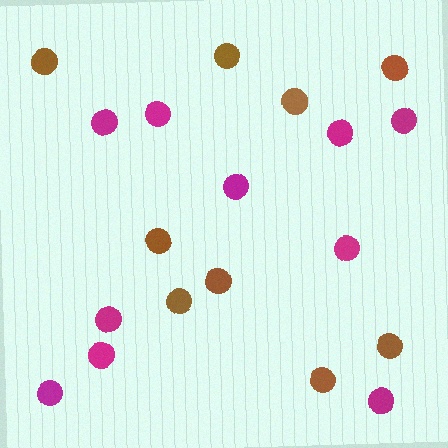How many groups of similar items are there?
There are 2 groups: one group of magenta circles (10) and one group of brown circles (9).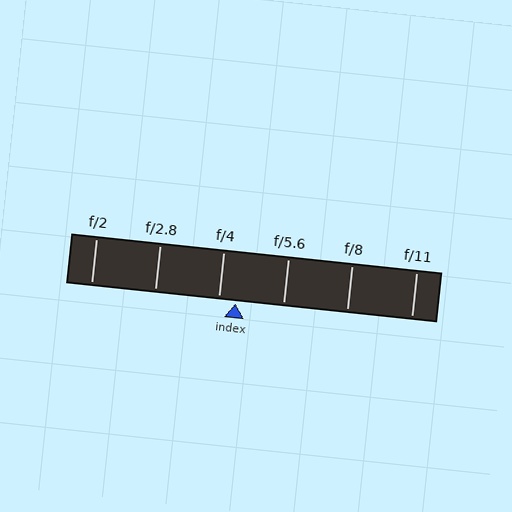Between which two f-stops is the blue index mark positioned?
The index mark is between f/4 and f/5.6.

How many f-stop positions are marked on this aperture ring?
There are 6 f-stop positions marked.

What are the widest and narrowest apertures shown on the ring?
The widest aperture shown is f/2 and the narrowest is f/11.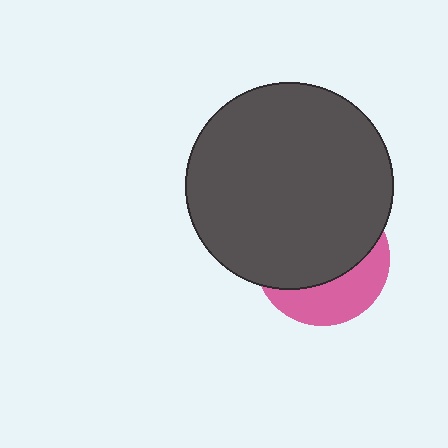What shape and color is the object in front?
The object in front is a dark gray circle.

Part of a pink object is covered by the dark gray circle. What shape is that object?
It is a circle.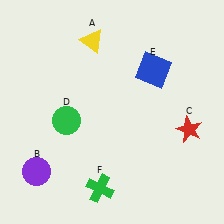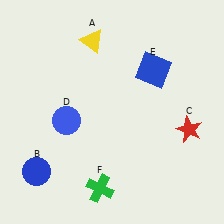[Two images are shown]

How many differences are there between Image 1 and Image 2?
There are 2 differences between the two images.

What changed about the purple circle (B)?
In Image 1, B is purple. In Image 2, it changed to blue.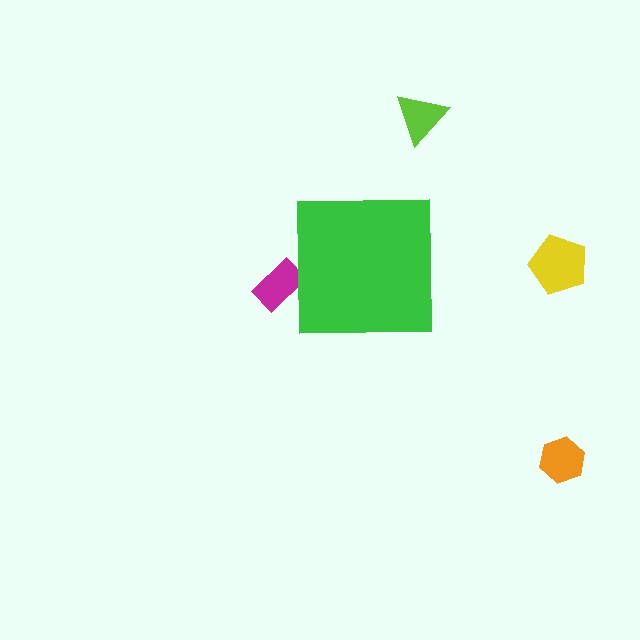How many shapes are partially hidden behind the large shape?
1 shape is partially hidden.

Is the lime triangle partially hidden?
No, the lime triangle is fully visible.